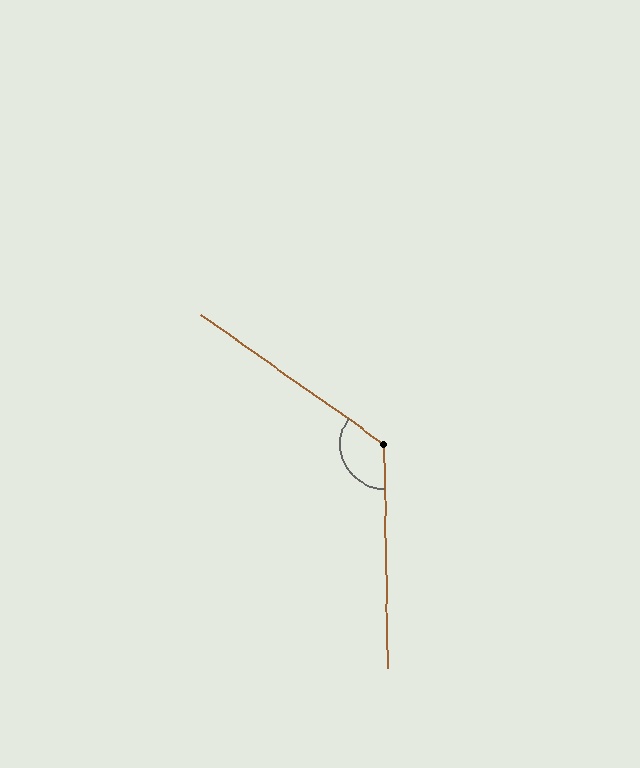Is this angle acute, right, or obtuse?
It is obtuse.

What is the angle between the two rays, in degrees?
Approximately 126 degrees.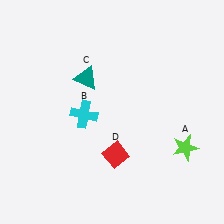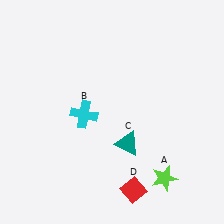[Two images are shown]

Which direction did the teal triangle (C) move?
The teal triangle (C) moved down.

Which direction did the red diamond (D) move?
The red diamond (D) moved down.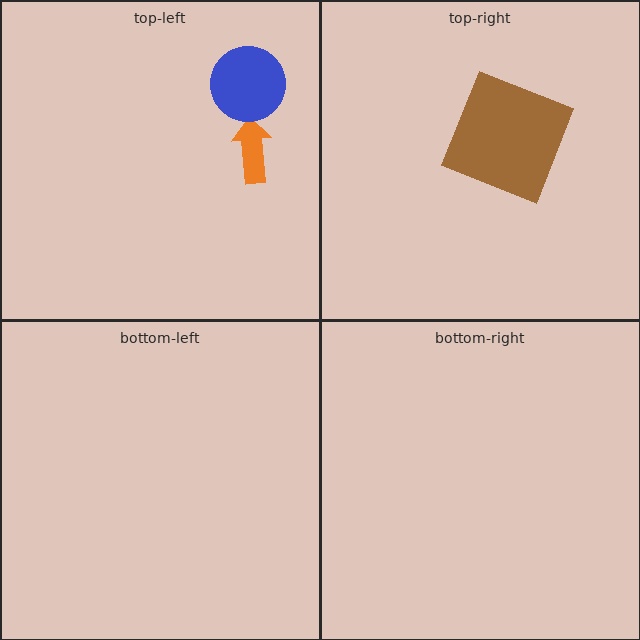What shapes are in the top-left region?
The orange arrow, the blue circle.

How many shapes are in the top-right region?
1.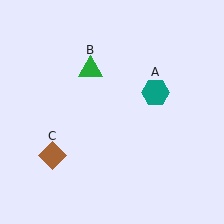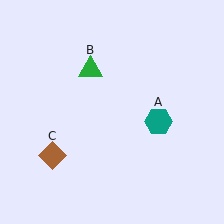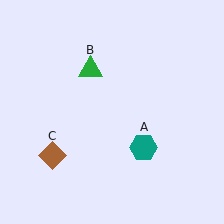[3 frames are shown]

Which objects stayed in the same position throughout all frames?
Green triangle (object B) and brown diamond (object C) remained stationary.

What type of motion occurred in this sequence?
The teal hexagon (object A) rotated clockwise around the center of the scene.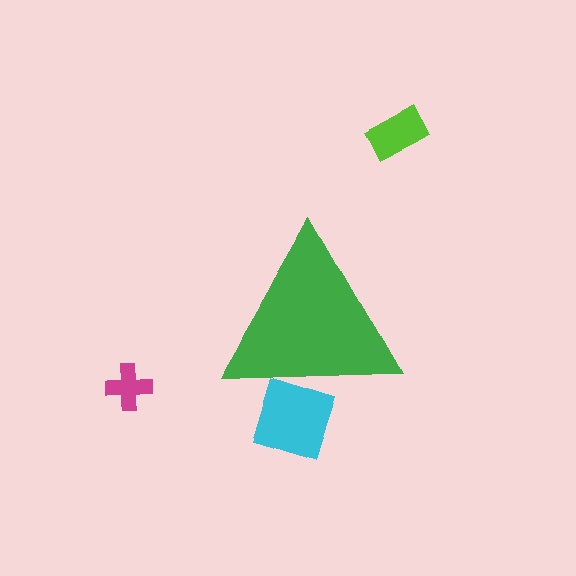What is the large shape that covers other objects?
A green triangle.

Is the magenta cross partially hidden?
No, the magenta cross is fully visible.